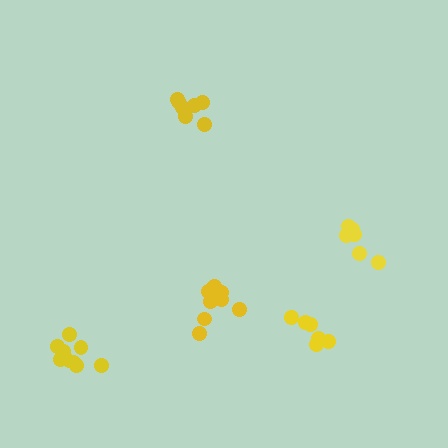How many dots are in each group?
Group 1: 6 dots, Group 2: 10 dots, Group 3: 7 dots, Group 4: 6 dots, Group 5: 9 dots (38 total).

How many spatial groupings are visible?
There are 5 spatial groupings.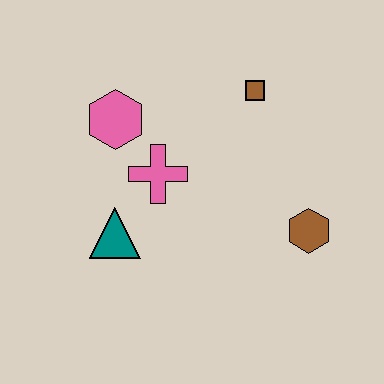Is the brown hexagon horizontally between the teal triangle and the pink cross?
No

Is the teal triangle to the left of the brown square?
Yes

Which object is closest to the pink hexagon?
The pink cross is closest to the pink hexagon.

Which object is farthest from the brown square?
The teal triangle is farthest from the brown square.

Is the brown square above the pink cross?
Yes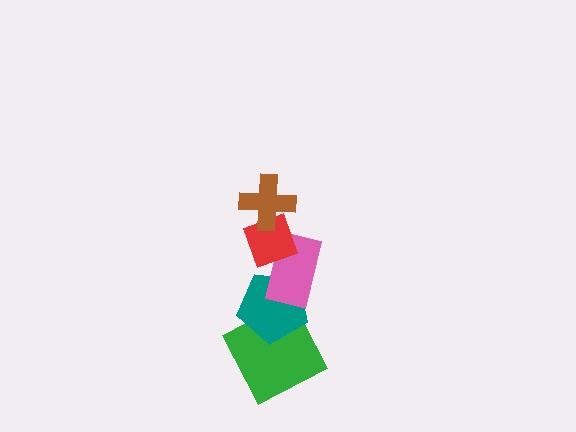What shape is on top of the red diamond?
The brown cross is on top of the red diamond.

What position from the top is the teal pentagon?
The teal pentagon is 4th from the top.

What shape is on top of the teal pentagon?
The pink rectangle is on top of the teal pentagon.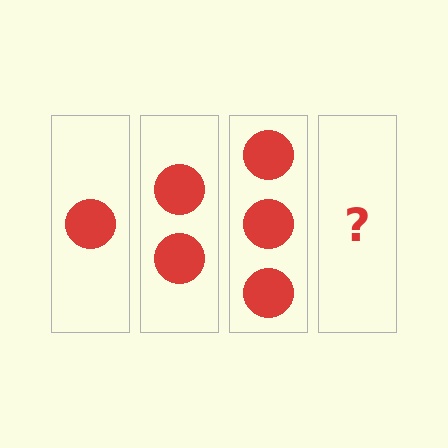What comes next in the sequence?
The next element should be 4 circles.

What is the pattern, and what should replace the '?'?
The pattern is that each step adds one more circle. The '?' should be 4 circles.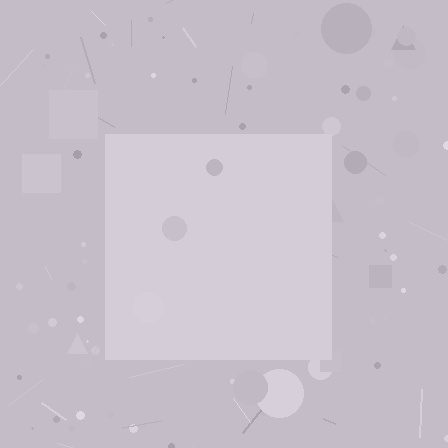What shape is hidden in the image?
A square is hidden in the image.